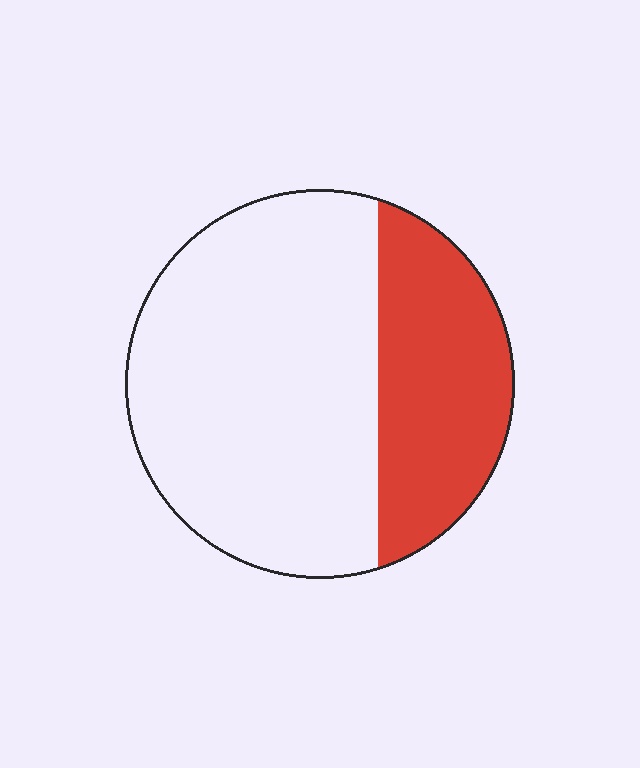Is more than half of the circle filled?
No.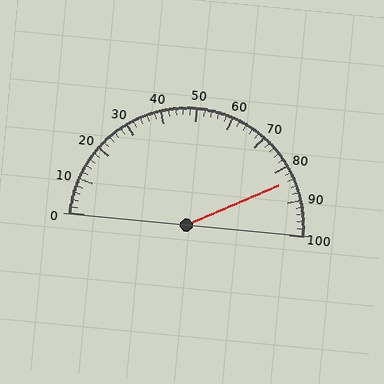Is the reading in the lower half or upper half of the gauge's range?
The reading is in the upper half of the range (0 to 100).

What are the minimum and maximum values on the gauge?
The gauge ranges from 0 to 100.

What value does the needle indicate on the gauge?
The needle indicates approximately 84.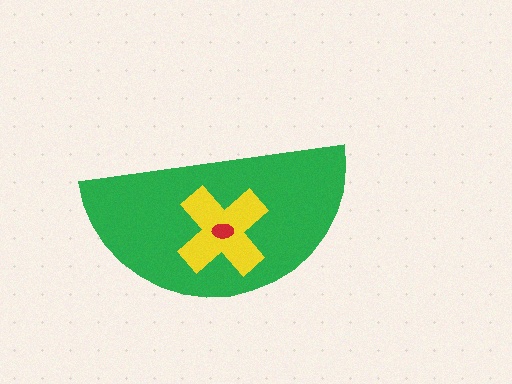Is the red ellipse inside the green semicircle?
Yes.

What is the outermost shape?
The green semicircle.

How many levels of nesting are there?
3.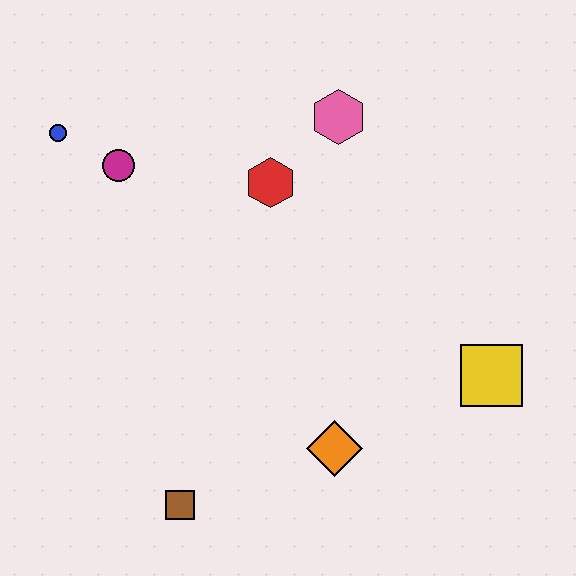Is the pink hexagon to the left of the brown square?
No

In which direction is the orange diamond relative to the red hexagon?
The orange diamond is below the red hexagon.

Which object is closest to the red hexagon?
The pink hexagon is closest to the red hexagon.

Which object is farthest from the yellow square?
The blue circle is farthest from the yellow square.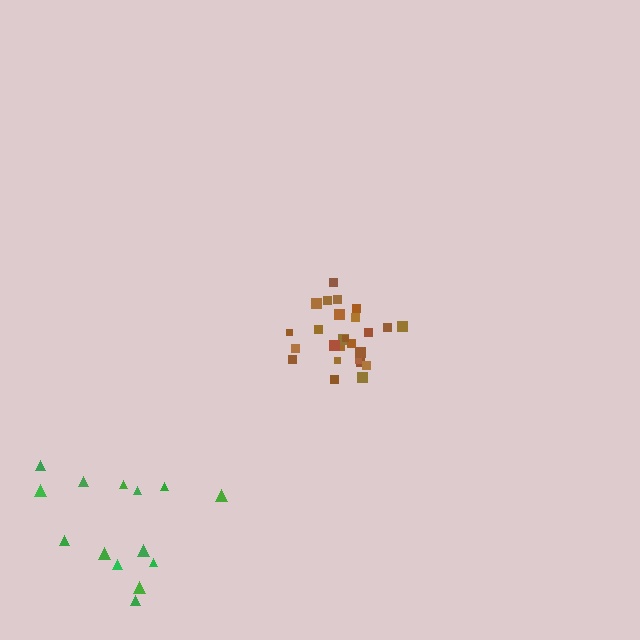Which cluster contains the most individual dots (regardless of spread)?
Brown (26).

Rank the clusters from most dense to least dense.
brown, green.